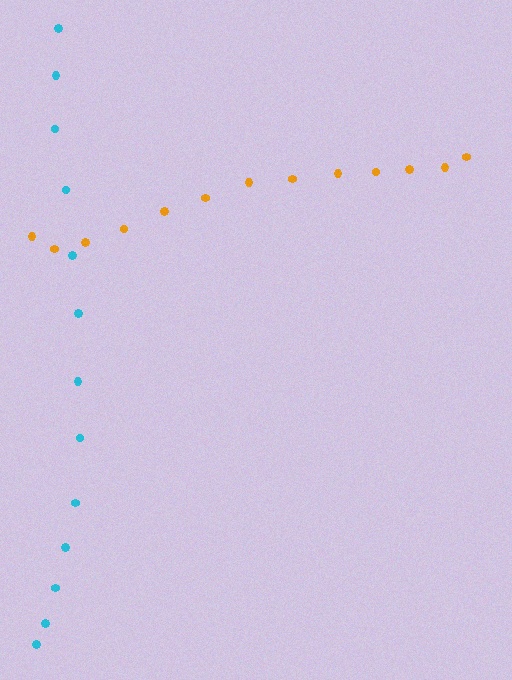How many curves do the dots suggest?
There are 2 distinct paths.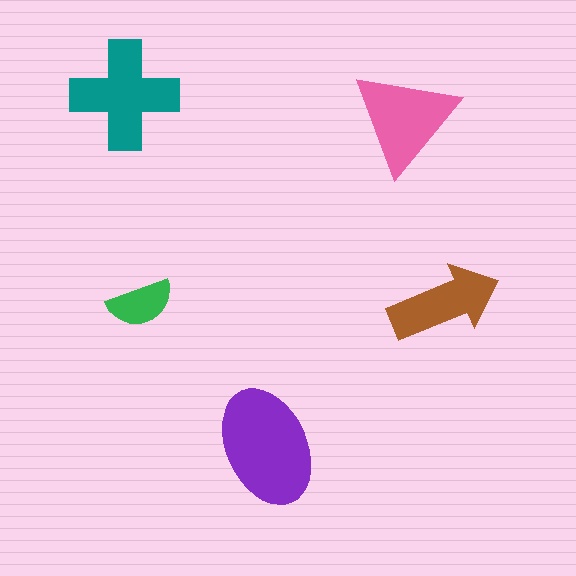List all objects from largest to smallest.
The purple ellipse, the teal cross, the pink triangle, the brown arrow, the green semicircle.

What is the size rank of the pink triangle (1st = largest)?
3rd.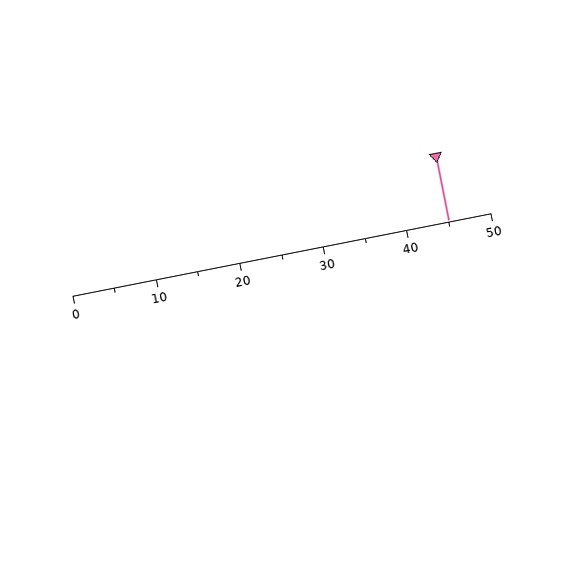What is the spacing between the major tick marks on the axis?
The major ticks are spaced 10 apart.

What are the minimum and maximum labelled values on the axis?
The axis runs from 0 to 50.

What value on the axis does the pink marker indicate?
The marker indicates approximately 45.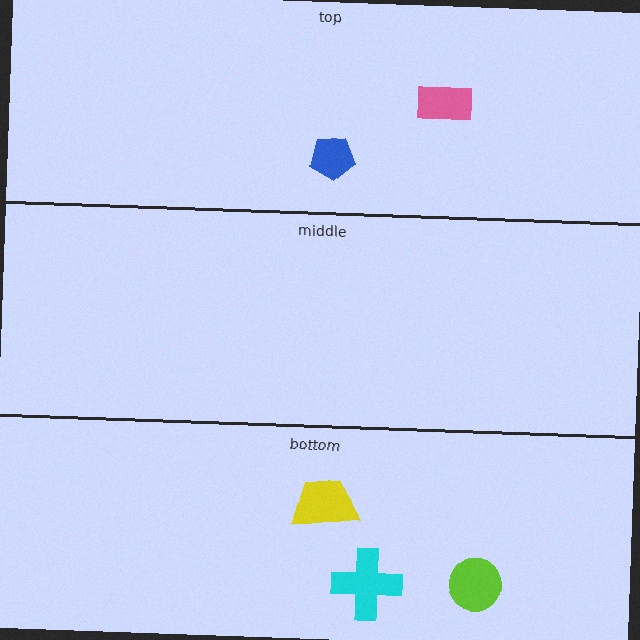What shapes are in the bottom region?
The cyan cross, the lime circle, the yellow trapezoid.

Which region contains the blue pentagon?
The top region.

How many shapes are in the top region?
2.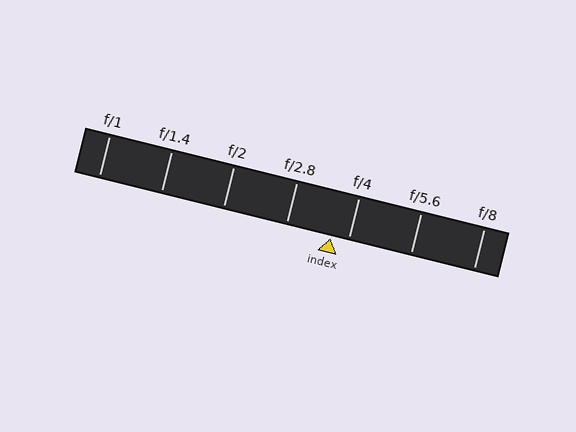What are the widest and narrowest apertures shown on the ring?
The widest aperture shown is f/1 and the narrowest is f/8.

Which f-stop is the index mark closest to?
The index mark is closest to f/4.